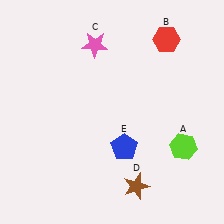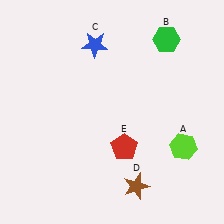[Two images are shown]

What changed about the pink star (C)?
In Image 1, C is pink. In Image 2, it changed to blue.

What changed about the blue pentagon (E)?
In Image 1, E is blue. In Image 2, it changed to red.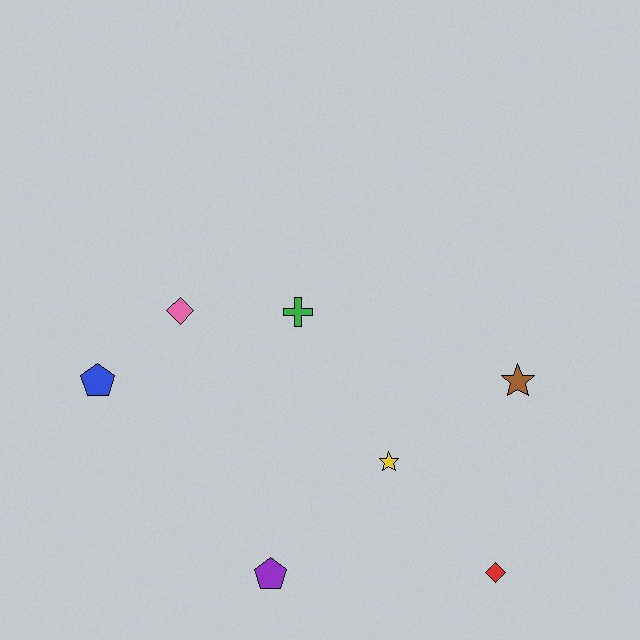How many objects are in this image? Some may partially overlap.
There are 7 objects.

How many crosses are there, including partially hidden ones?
There is 1 cross.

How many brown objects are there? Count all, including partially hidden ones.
There is 1 brown object.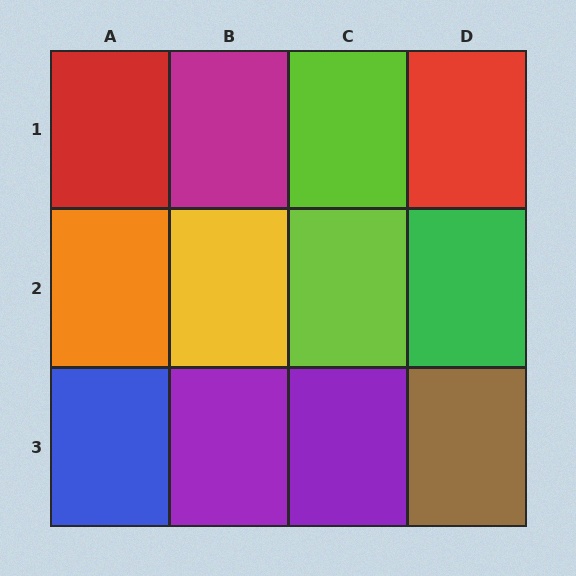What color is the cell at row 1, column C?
Lime.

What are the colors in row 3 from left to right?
Blue, purple, purple, brown.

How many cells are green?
1 cell is green.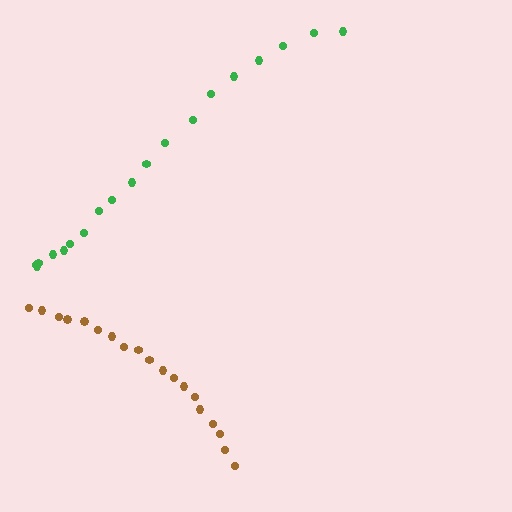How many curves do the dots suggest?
There are 2 distinct paths.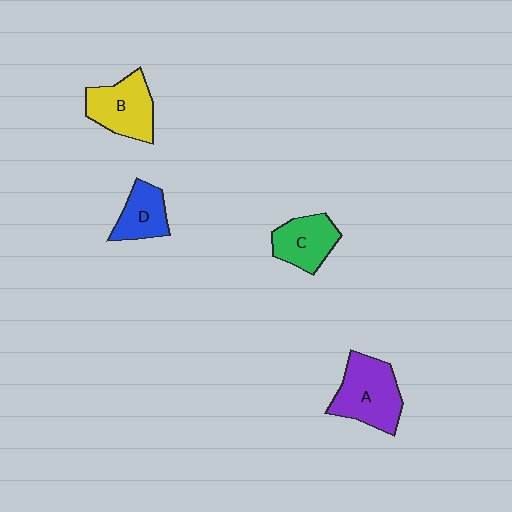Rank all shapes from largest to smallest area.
From largest to smallest: A (purple), B (yellow), C (green), D (blue).